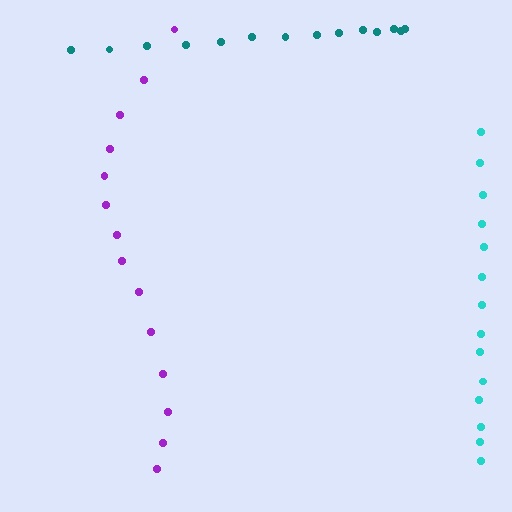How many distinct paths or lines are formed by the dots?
There are 3 distinct paths.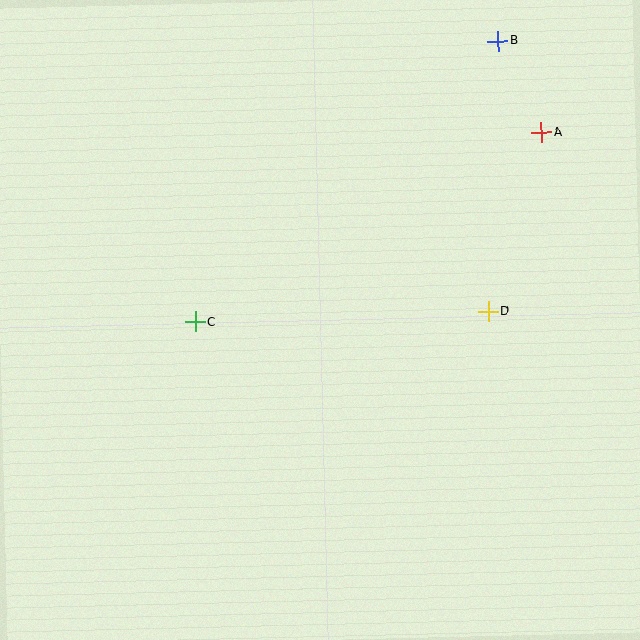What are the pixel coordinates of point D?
Point D is at (488, 311).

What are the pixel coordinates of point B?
Point B is at (498, 41).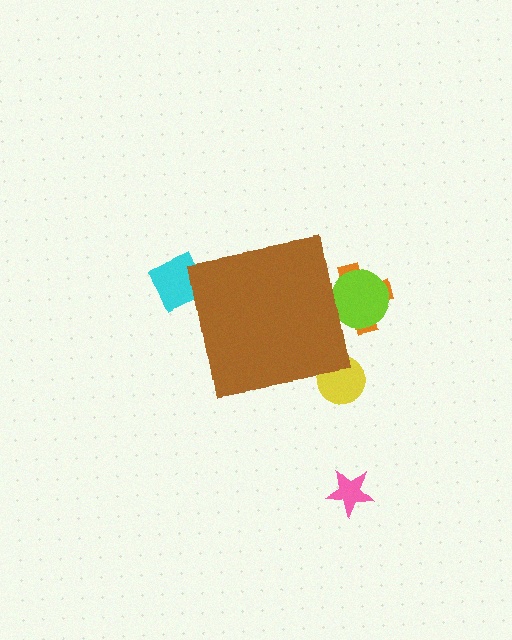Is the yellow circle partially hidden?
Yes, the yellow circle is partially hidden behind the brown square.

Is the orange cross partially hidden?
Yes, the orange cross is partially hidden behind the brown square.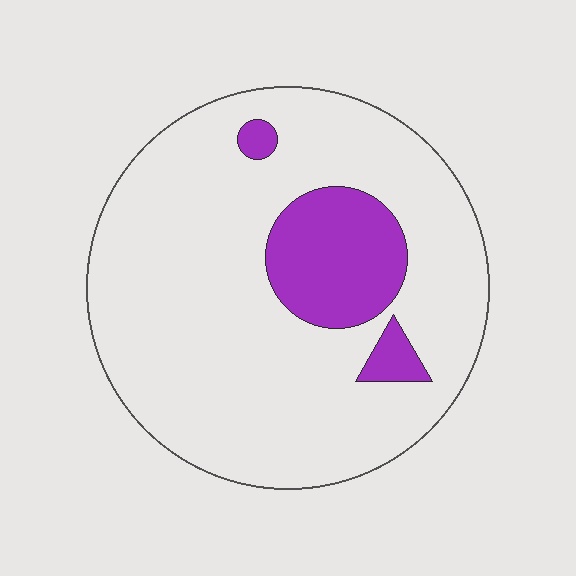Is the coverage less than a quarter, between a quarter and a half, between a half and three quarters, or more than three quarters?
Less than a quarter.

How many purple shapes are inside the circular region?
3.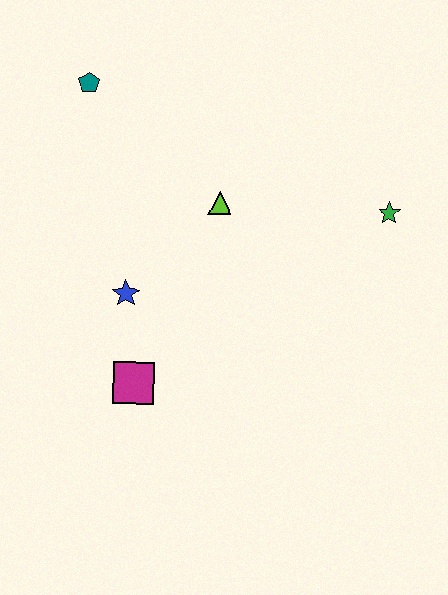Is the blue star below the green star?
Yes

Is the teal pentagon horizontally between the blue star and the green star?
No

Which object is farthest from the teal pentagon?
The green star is farthest from the teal pentagon.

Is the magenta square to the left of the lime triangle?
Yes